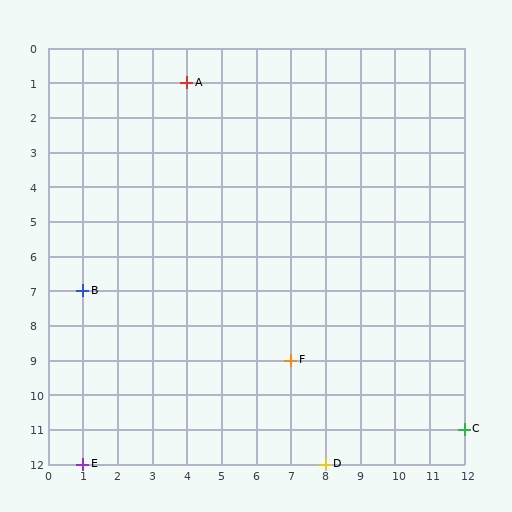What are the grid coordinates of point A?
Point A is at grid coordinates (4, 1).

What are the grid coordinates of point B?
Point B is at grid coordinates (1, 7).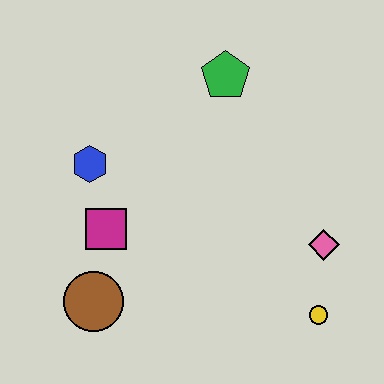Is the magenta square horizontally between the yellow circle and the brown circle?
Yes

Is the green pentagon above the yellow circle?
Yes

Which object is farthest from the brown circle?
The green pentagon is farthest from the brown circle.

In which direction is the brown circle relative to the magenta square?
The brown circle is below the magenta square.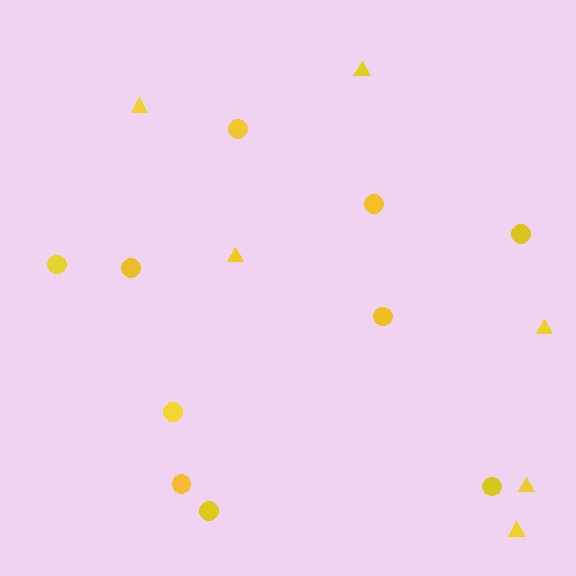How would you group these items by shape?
There are 2 groups: one group of circles (10) and one group of triangles (6).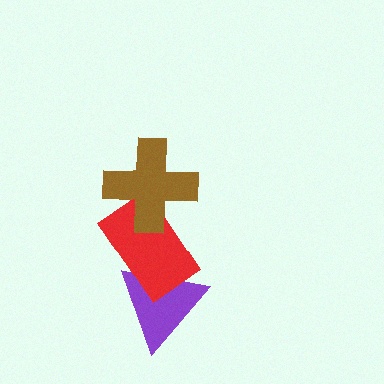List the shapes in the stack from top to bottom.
From top to bottom: the brown cross, the red rectangle, the purple triangle.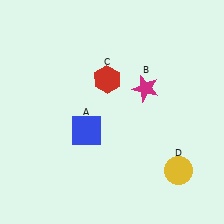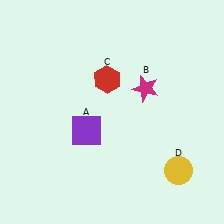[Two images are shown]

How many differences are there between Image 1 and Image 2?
There is 1 difference between the two images.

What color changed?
The square (A) changed from blue in Image 1 to purple in Image 2.